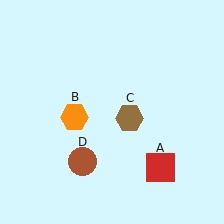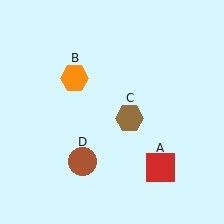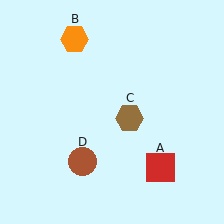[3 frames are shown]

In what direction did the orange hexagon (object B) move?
The orange hexagon (object B) moved up.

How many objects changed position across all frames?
1 object changed position: orange hexagon (object B).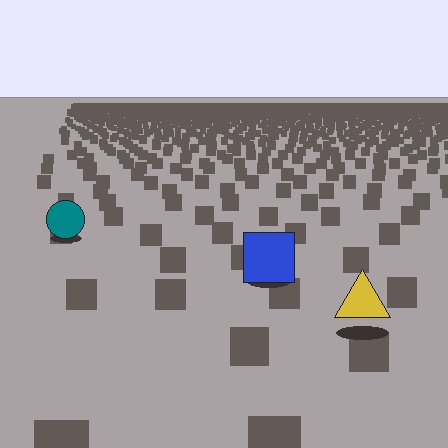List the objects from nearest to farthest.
From nearest to farthest: the yellow triangle, the blue square, the teal circle.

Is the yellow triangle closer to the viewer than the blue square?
Yes. The yellow triangle is closer — you can tell from the texture gradient: the ground texture is coarser near it.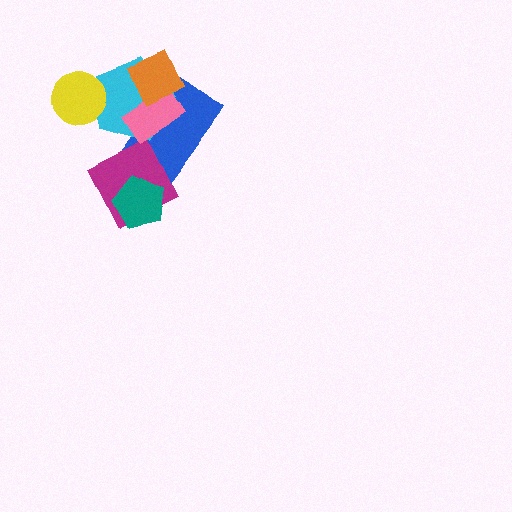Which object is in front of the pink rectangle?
The orange diamond is in front of the pink rectangle.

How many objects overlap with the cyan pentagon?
4 objects overlap with the cyan pentagon.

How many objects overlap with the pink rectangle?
3 objects overlap with the pink rectangle.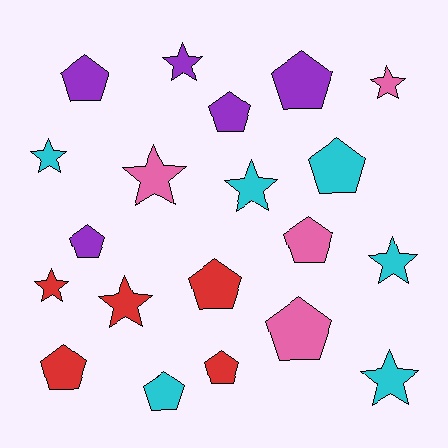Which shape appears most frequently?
Pentagon, with 11 objects.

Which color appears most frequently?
Cyan, with 6 objects.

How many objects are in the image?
There are 20 objects.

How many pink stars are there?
There are 2 pink stars.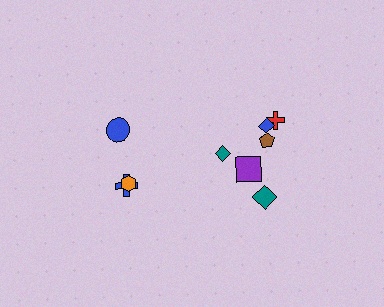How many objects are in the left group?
There are 3 objects.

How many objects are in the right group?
There are 6 objects.